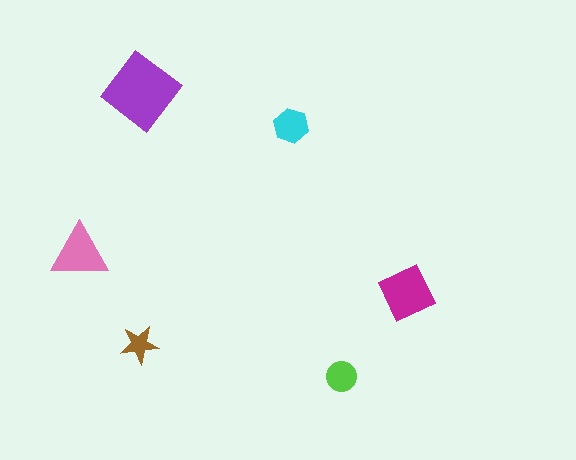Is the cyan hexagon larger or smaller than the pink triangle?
Smaller.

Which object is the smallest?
The brown star.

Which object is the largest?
The purple diamond.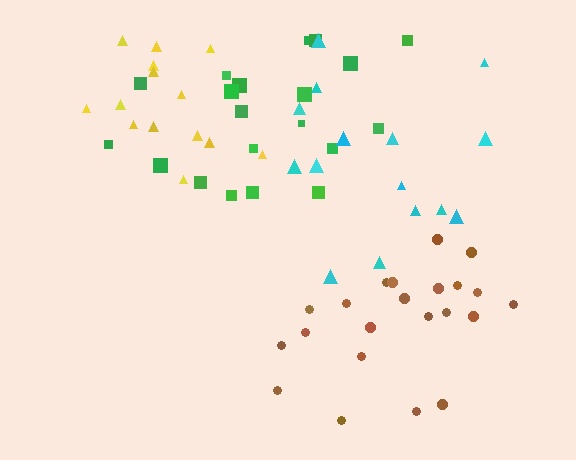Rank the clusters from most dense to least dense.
yellow, brown, green, cyan.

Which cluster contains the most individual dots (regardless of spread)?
Brown (22).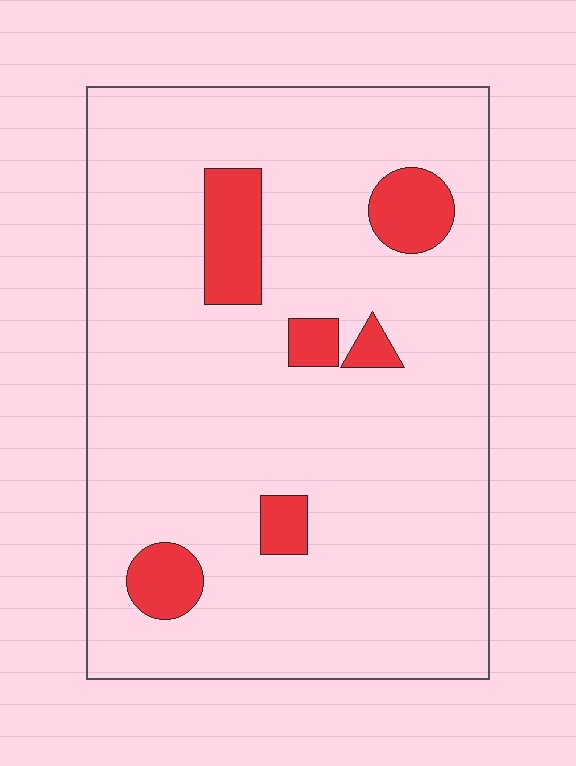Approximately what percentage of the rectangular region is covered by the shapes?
Approximately 10%.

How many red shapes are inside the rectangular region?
6.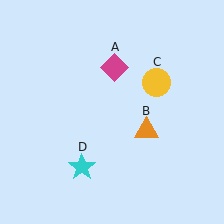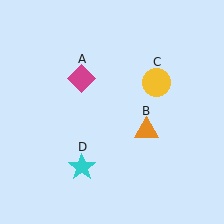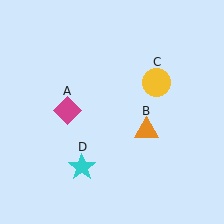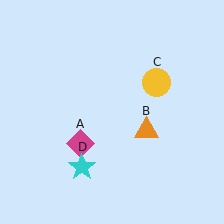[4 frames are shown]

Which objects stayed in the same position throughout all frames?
Orange triangle (object B) and yellow circle (object C) and cyan star (object D) remained stationary.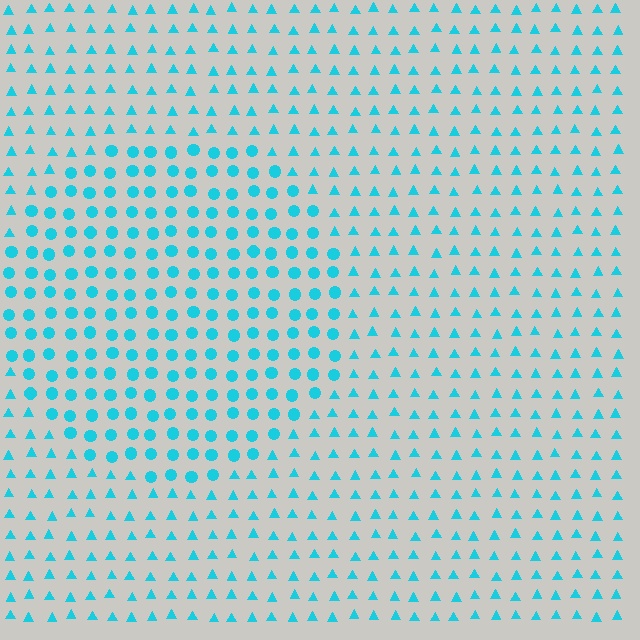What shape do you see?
I see a circle.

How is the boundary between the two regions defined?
The boundary is defined by a change in element shape: circles inside vs. triangles outside. All elements share the same color and spacing.